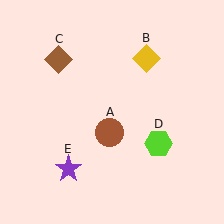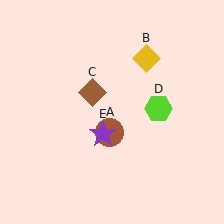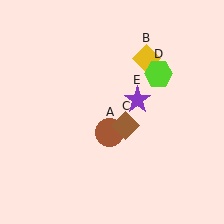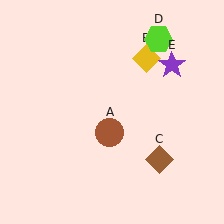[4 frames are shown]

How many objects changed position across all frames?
3 objects changed position: brown diamond (object C), lime hexagon (object D), purple star (object E).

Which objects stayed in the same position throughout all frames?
Brown circle (object A) and yellow diamond (object B) remained stationary.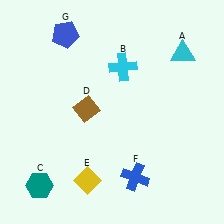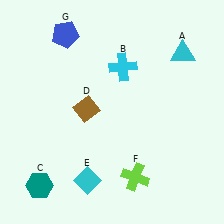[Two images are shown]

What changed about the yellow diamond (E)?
In Image 1, E is yellow. In Image 2, it changed to cyan.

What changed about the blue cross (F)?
In Image 1, F is blue. In Image 2, it changed to lime.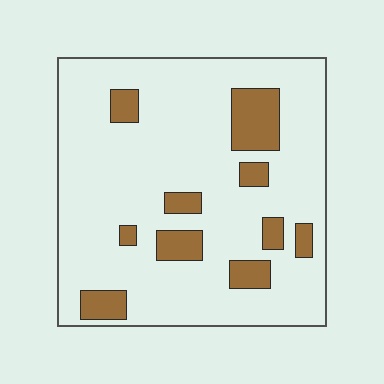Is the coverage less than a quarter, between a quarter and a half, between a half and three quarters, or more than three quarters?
Less than a quarter.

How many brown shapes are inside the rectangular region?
10.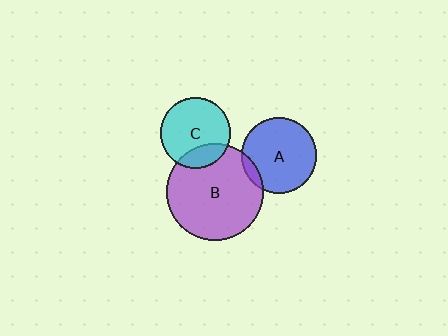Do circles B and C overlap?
Yes.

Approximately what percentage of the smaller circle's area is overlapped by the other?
Approximately 20%.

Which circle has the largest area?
Circle B (purple).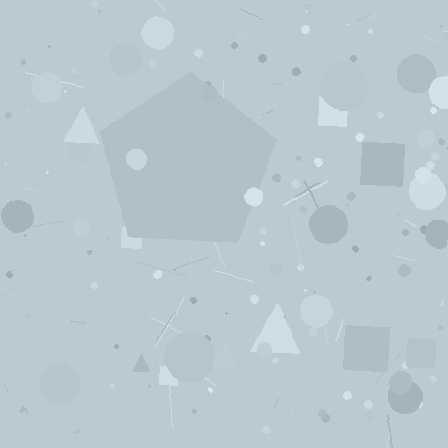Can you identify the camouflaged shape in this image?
The camouflaged shape is a pentagon.